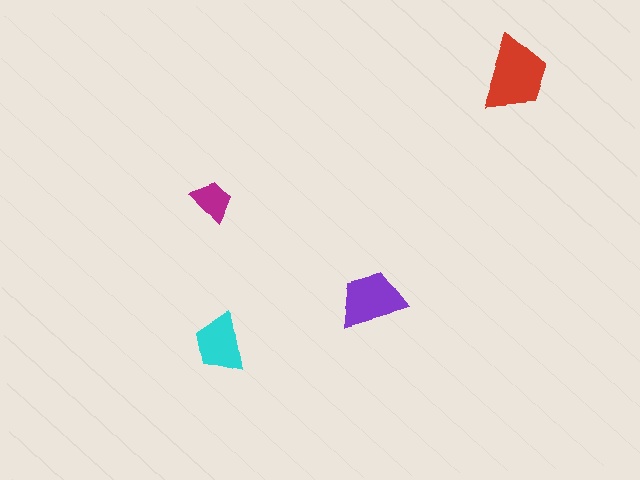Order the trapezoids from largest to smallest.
the red one, the purple one, the cyan one, the magenta one.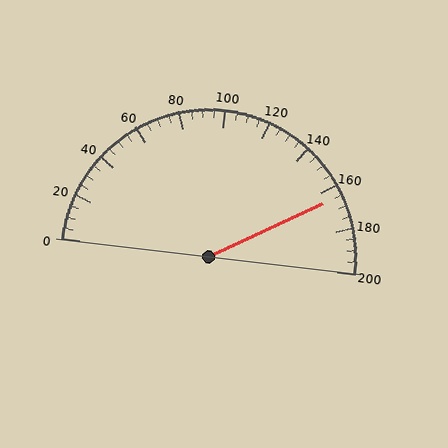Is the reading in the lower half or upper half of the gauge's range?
The reading is in the upper half of the range (0 to 200).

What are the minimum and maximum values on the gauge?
The gauge ranges from 0 to 200.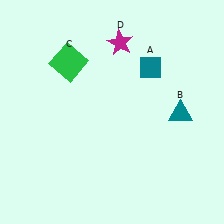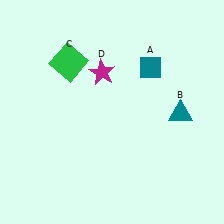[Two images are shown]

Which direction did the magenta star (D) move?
The magenta star (D) moved down.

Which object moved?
The magenta star (D) moved down.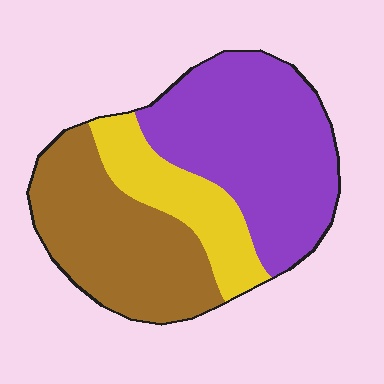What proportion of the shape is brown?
Brown covers 36% of the shape.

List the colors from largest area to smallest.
From largest to smallest: purple, brown, yellow.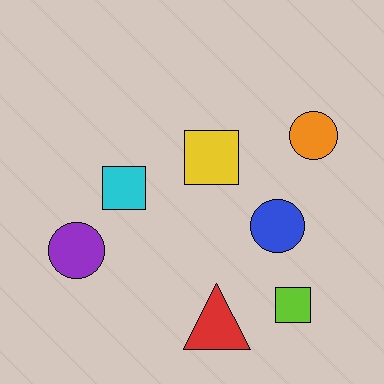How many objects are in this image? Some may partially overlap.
There are 7 objects.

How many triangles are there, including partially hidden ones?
There is 1 triangle.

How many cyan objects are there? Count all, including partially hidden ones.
There is 1 cyan object.